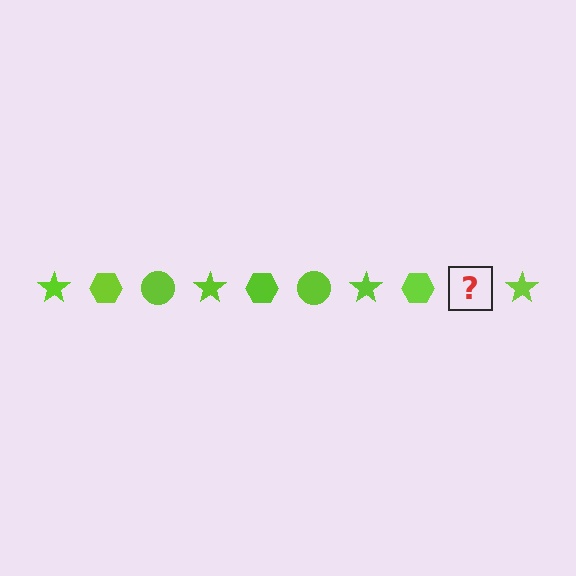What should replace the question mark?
The question mark should be replaced with a lime circle.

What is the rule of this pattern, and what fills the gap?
The rule is that the pattern cycles through star, hexagon, circle shapes in lime. The gap should be filled with a lime circle.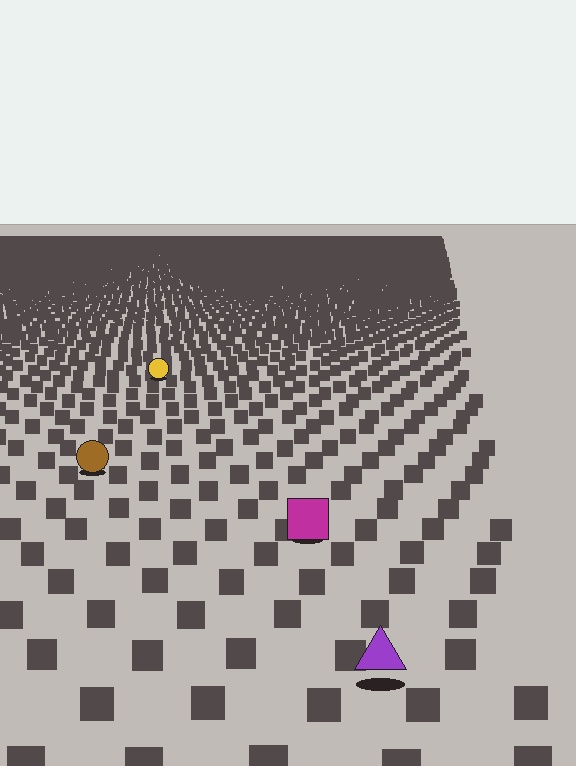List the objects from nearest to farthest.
From nearest to farthest: the purple triangle, the magenta square, the brown circle, the yellow circle.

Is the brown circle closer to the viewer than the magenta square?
No. The magenta square is closer — you can tell from the texture gradient: the ground texture is coarser near it.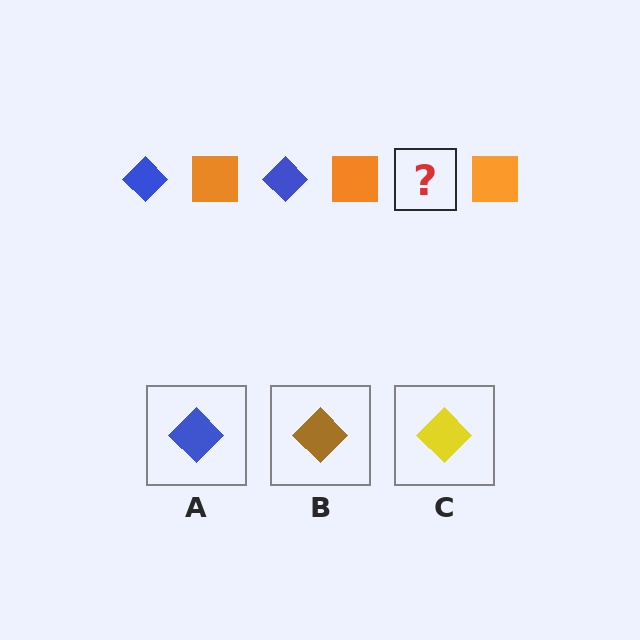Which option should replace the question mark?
Option A.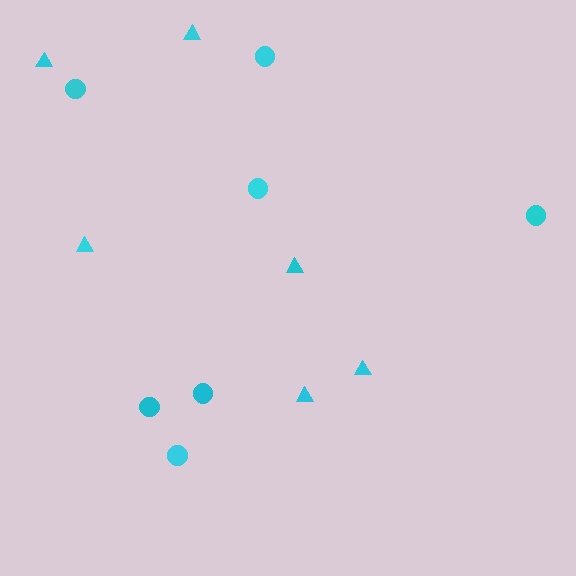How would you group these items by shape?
There are 2 groups: one group of triangles (6) and one group of circles (7).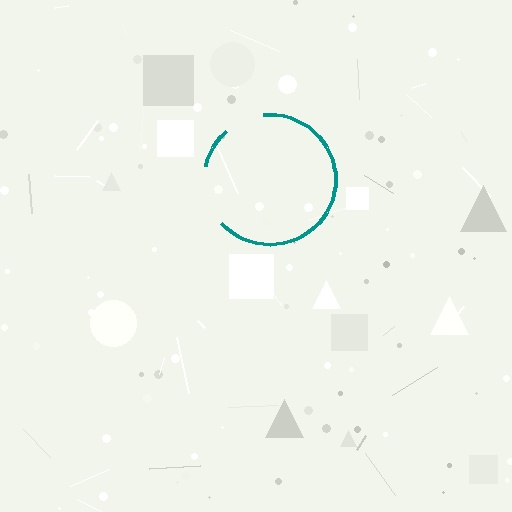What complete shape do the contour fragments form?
The contour fragments form a circle.